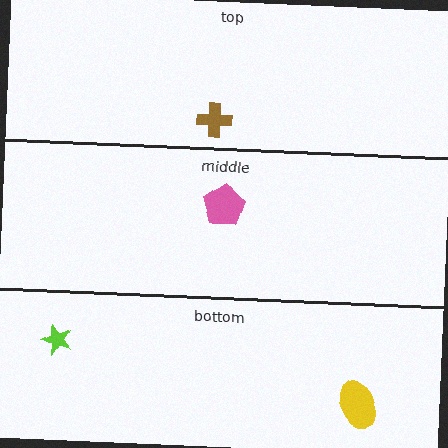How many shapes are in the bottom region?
2.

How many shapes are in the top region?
1.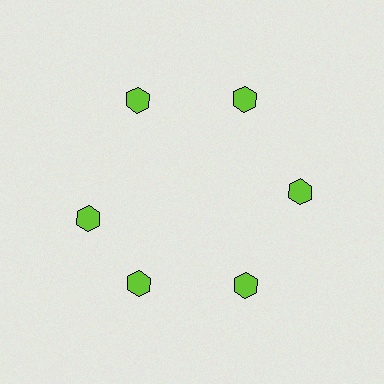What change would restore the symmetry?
The symmetry would be restored by rotating it back into even spacing with its neighbors so that all 6 hexagons sit at equal angles and equal distance from the center.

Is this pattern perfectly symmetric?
No. The 6 lime hexagons are arranged in a ring, but one element near the 9 o'clock position is rotated out of alignment along the ring, breaking the 6-fold rotational symmetry.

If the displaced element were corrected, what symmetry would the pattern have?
It would have 6-fold rotational symmetry — the pattern would map onto itself every 60 degrees.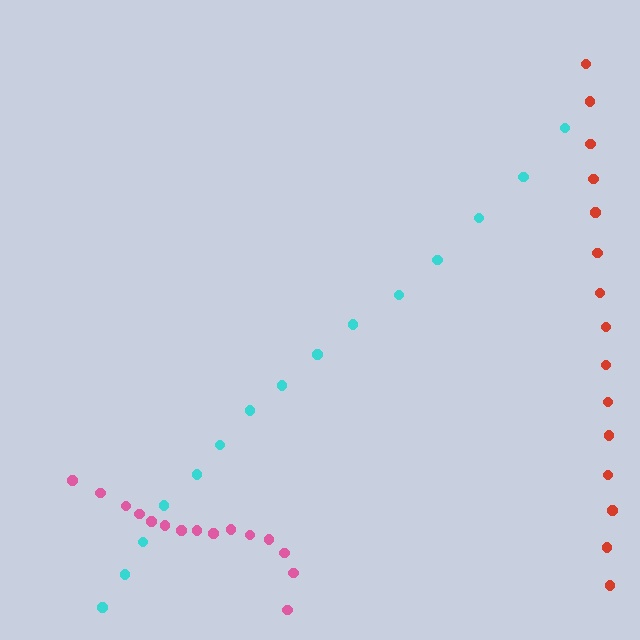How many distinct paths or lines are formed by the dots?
There are 3 distinct paths.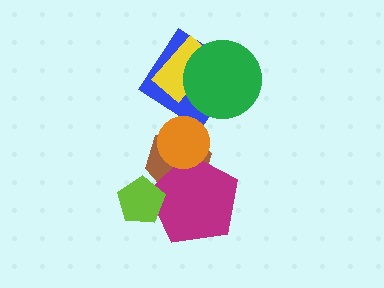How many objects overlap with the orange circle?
2 objects overlap with the orange circle.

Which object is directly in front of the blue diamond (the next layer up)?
The yellow rectangle is directly in front of the blue diamond.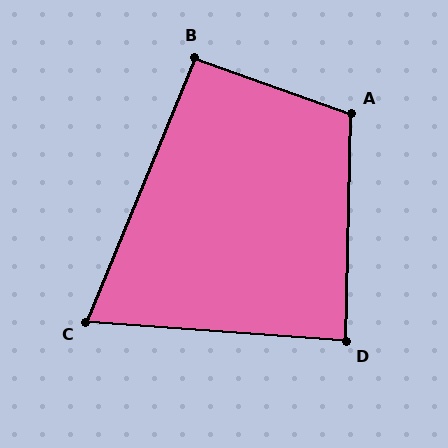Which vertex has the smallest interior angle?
C, at approximately 72 degrees.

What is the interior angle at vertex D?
Approximately 87 degrees (approximately right).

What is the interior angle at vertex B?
Approximately 93 degrees (approximately right).